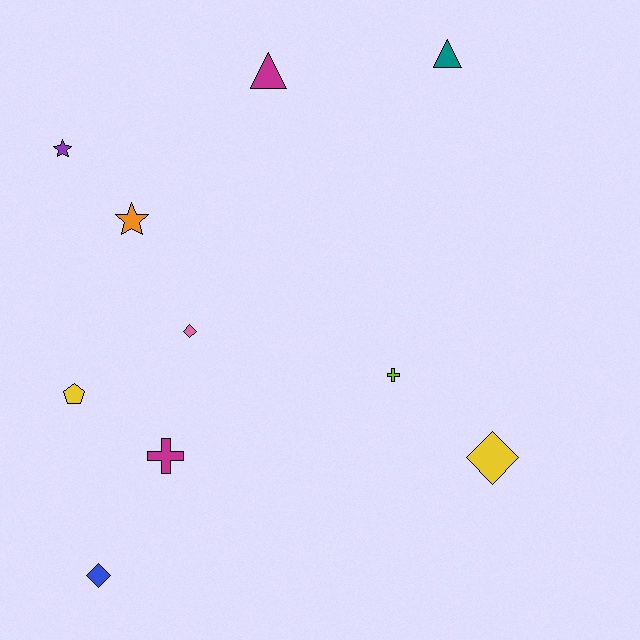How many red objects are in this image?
There are no red objects.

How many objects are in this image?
There are 10 objects.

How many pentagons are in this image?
There is 1 pentagon.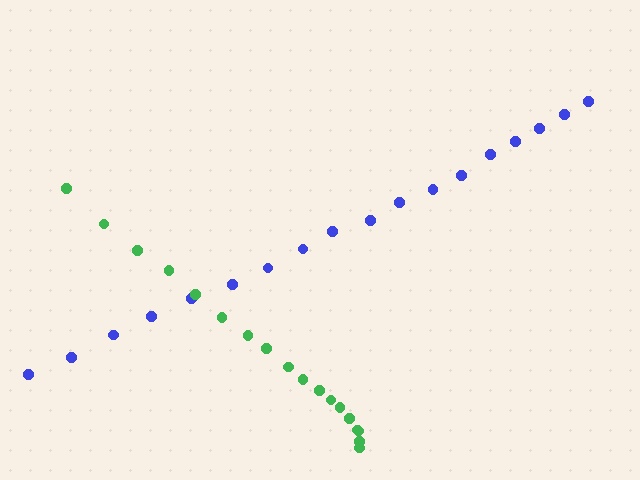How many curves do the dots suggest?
There are 2 distinct paths.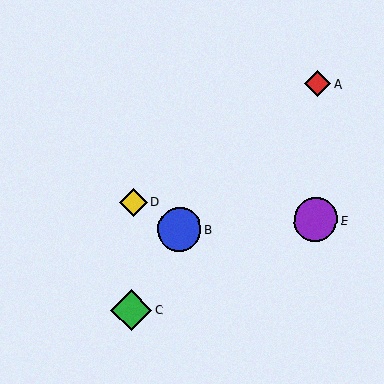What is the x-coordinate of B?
Object B is at x≈179.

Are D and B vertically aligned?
No, D is at x≈133 and B is at x≈179.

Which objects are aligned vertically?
Objects C, D are aligned vertically.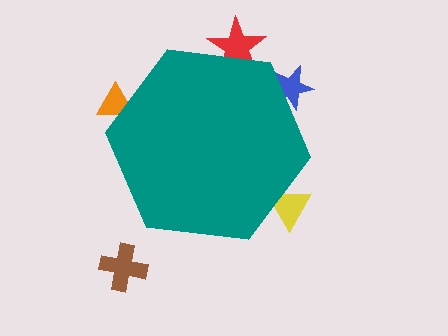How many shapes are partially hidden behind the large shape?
4 shapes are partially hidden.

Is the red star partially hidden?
Yes, the red star is partially hidden behind the teal hexagon.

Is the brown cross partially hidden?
No, the brown cross is fully visible.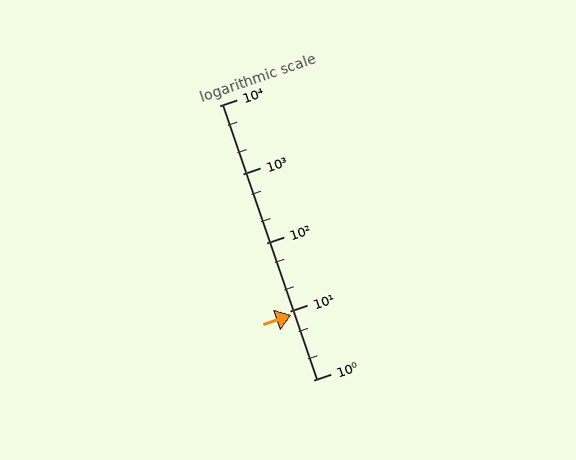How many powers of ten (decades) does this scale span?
The scale spans 4 decades, from 1 to 10000.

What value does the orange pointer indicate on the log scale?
The pointer indicates approximately 8.7.